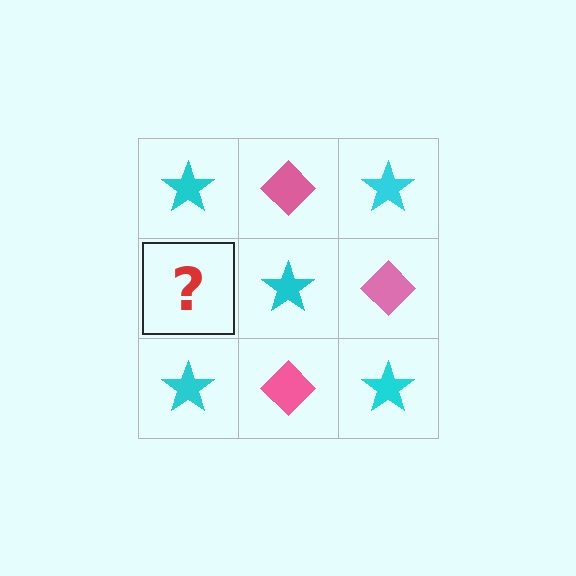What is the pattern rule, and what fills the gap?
The rule is that it alternates cyan star and pink diamond in a checkerboard pattern. The gap should be filled with a pink diamond.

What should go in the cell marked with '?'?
The missing cell should contain a pink diamond.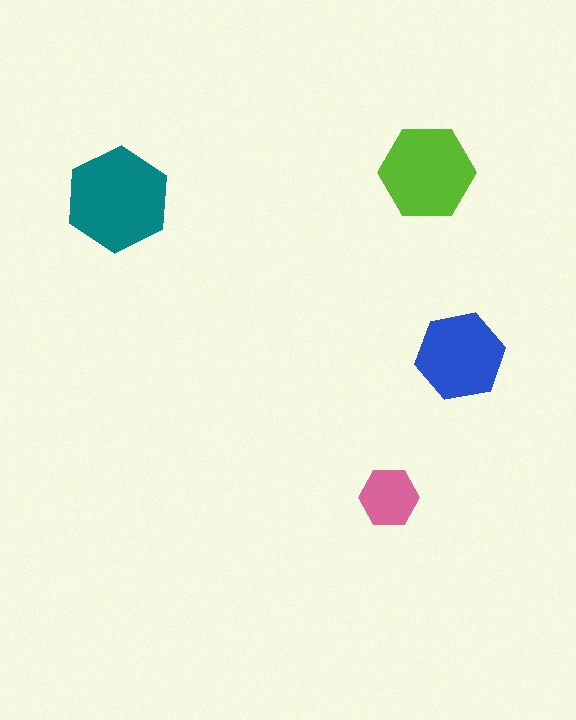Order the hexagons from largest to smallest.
the teal one, the lime one, the blue one, the pink one.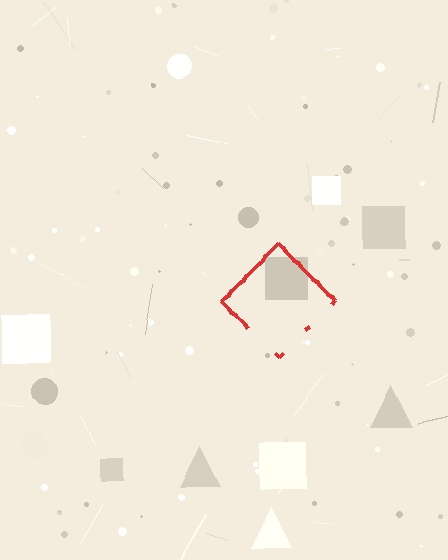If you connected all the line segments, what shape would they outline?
They would outline a diamond.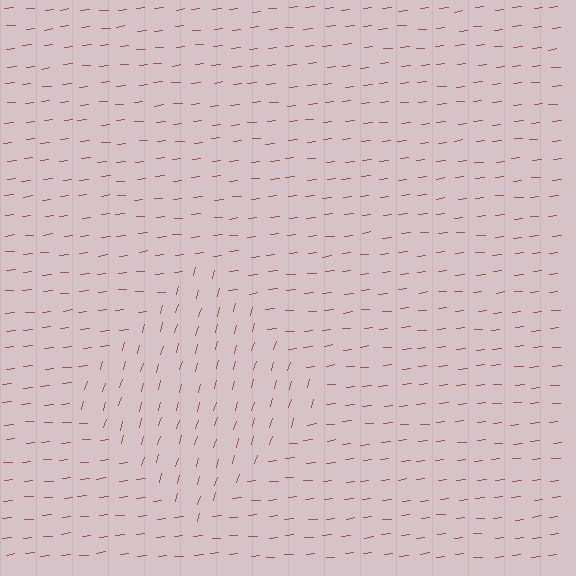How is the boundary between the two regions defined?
The boundary is defined purely by a change in line orientation (approximately 68 degrees difference). All lines are the same color and thickness.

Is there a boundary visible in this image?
Yes, there is a texture boundary formed by a change in line orientation.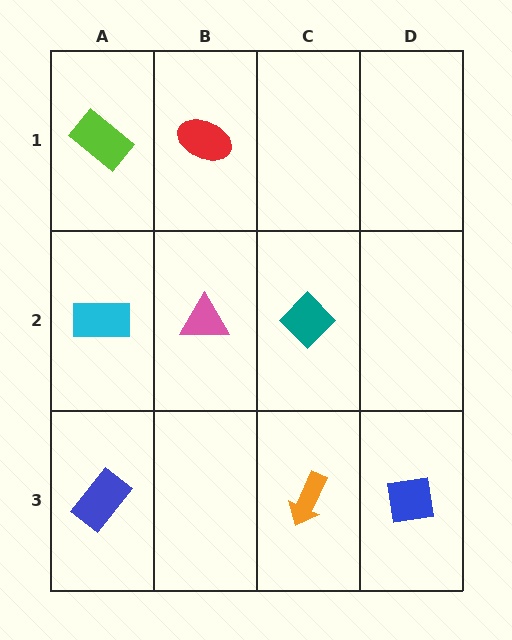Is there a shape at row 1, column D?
No, that cell is empty.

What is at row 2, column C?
A teal diamond.